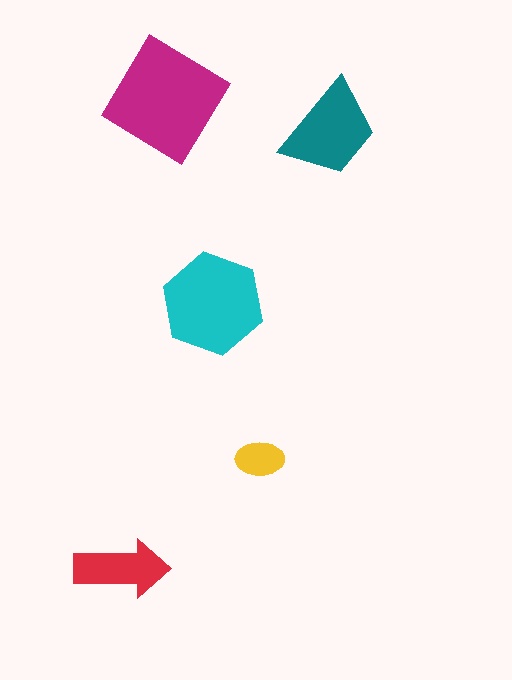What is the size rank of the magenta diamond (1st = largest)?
1st.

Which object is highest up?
The magenta diamond is topmost.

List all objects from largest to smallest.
The magenta diamond, the cyan hexagon, the teal trapezoid, the red arrow, the yellow ellipse.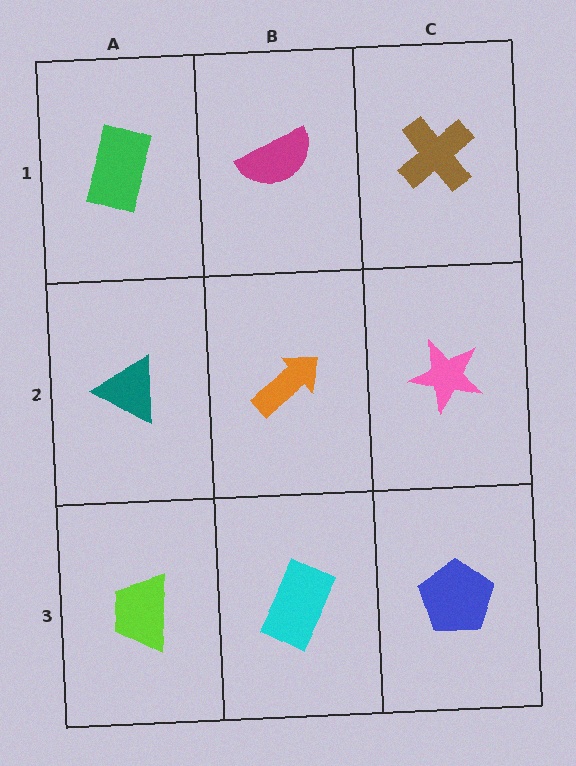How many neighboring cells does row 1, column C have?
2.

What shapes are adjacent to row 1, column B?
An orange arrow (row 2, column B), a green rectangle (row 1, column A), a brown cross (row 1, column C).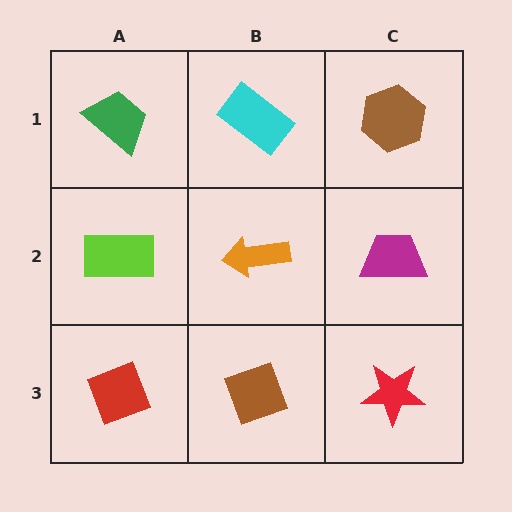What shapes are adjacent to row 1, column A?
A lime rectangle (row 2, column A), a cyan rectangle (row 1, column B).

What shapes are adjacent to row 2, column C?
A brown hexagon (row 1, column C), a red star (row 3, column C), an orange arrow (row 2, column B).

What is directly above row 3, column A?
A lime rectangle.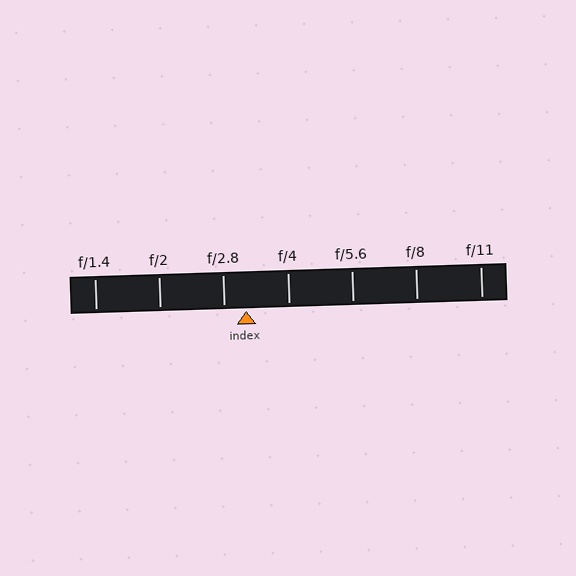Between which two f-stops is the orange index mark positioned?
The index mark is between f/2.8 and f/4.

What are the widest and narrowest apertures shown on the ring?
The widest aperture shown is f/1.4 and the narrowest is f/11.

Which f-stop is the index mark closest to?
The index mark is closest to f/2.8.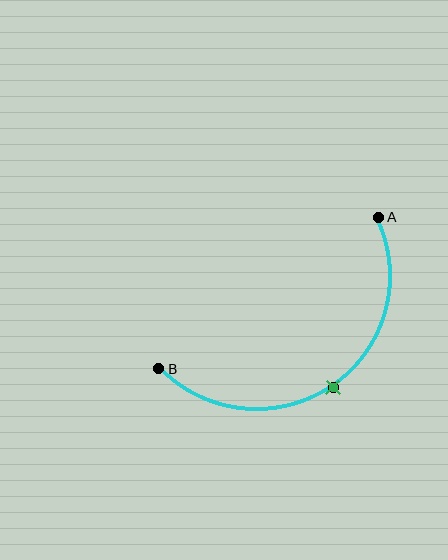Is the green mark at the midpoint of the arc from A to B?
Yes. The green mark lies on the arc at equal arc-length from both A and B — it is the arc midpoint.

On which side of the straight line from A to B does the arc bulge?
The arc bulges below and to the right of the straight line connecting A and B.